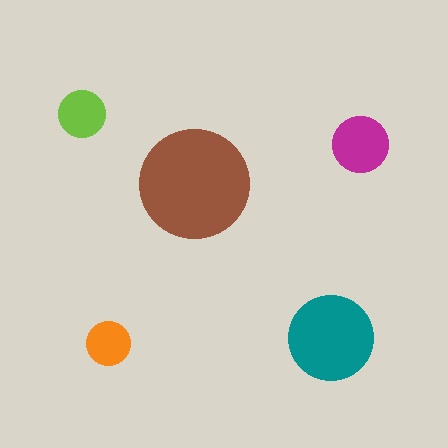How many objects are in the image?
There are 5 objects in the image.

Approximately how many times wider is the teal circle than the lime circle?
About 2 times wider.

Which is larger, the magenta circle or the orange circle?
The magenta one.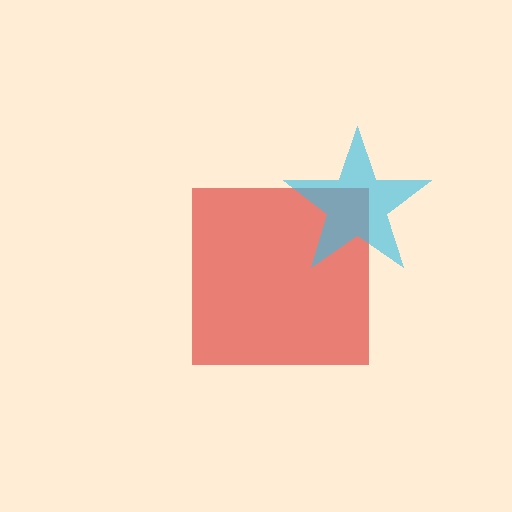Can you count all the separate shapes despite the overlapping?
Yes, there are 2 separate shapes.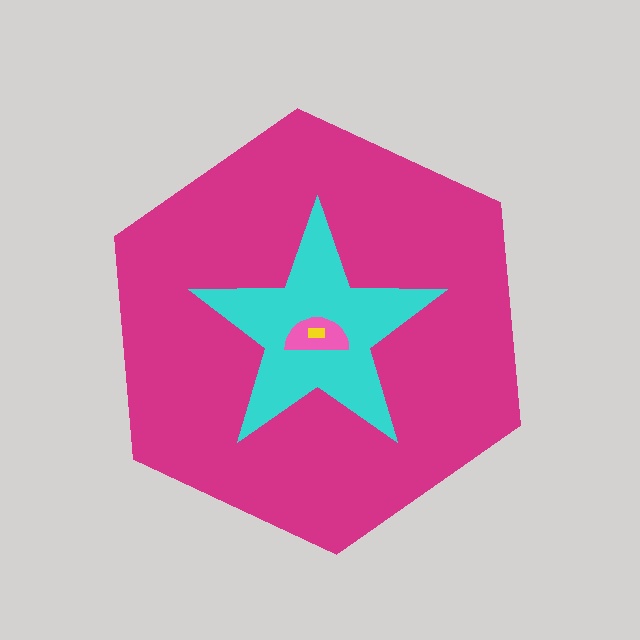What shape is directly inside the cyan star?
The pink semicircle.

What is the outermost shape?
The magenta hexagon.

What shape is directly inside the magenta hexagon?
The cyan star.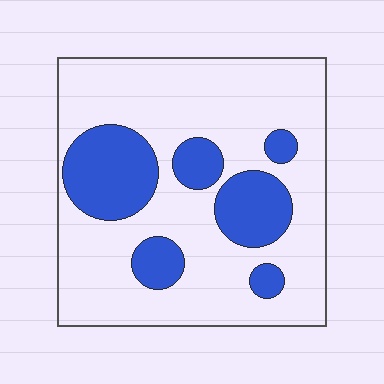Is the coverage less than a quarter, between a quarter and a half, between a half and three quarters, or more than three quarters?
Between a quarter and a half.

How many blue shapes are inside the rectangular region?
6.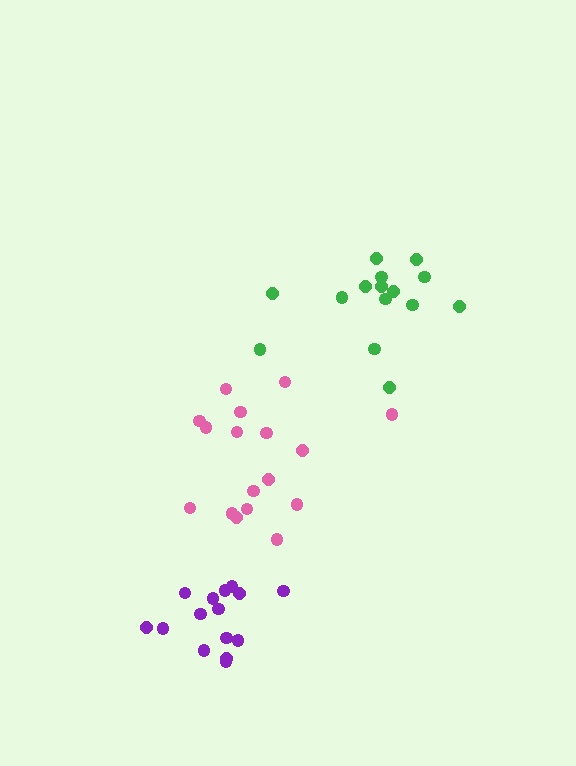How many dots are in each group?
Group 1: 17 dots, Group 2: 15 dots, Group 3: 15 dots (47 total).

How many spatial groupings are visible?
There are 3 spatial groupings.